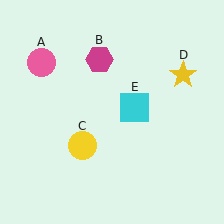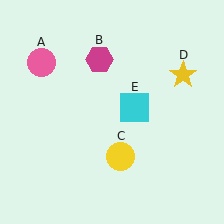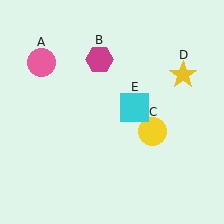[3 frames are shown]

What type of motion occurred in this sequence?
The yellow circle (object C) rotated counterclockwise around the center of the scene.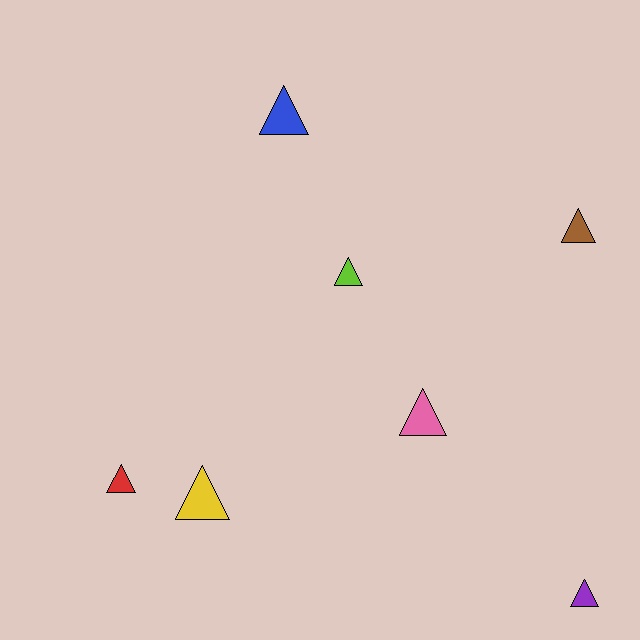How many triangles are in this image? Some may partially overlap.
There are 7 triangles.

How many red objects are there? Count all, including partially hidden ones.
There is 1 red object.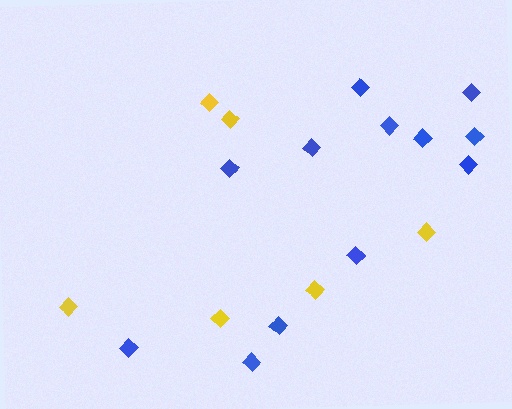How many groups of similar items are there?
There are 2 groups: one group of yellow diamonds (6) and one group of blue diamonds (12).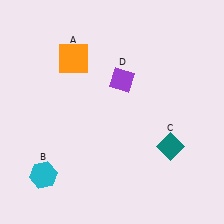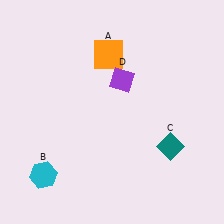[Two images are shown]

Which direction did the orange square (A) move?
The orange square (A) moved right.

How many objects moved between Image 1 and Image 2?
1 object moved between the two images.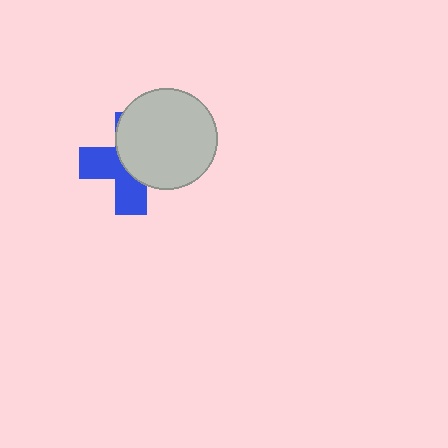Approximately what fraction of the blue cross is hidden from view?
Roughly 54% of the blue cross is hidden behind the light gray circle.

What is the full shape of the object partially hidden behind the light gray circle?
The partially hidden object is a blue cross.